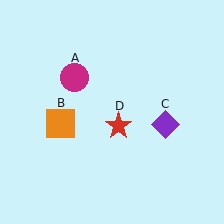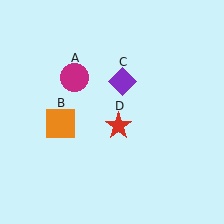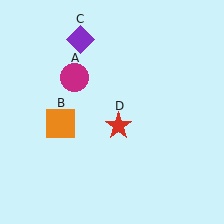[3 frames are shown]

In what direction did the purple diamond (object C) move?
The purple diamond (object C) moved up and to the left.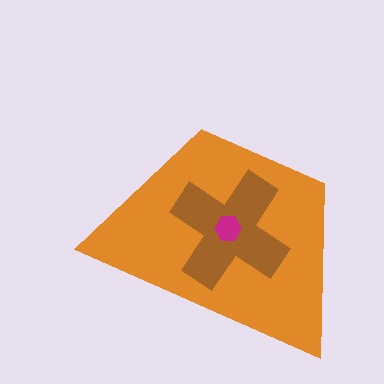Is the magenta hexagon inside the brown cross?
Yes.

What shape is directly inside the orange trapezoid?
The brown cross.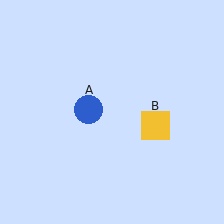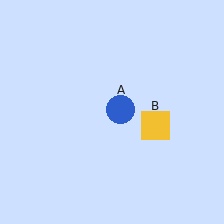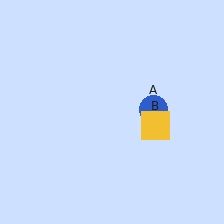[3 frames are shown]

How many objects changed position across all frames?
1 object changed position: blue circle (object A).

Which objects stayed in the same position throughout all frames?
Yellow square (object B) remained stationary.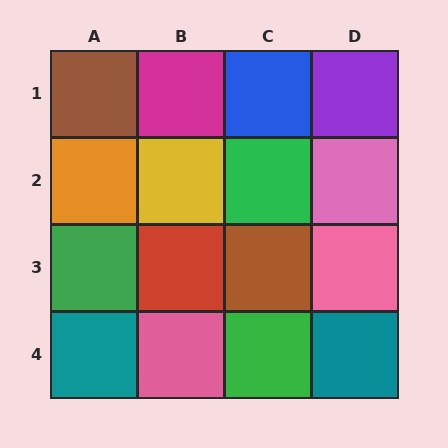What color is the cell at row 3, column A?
Green.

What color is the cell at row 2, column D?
Pink.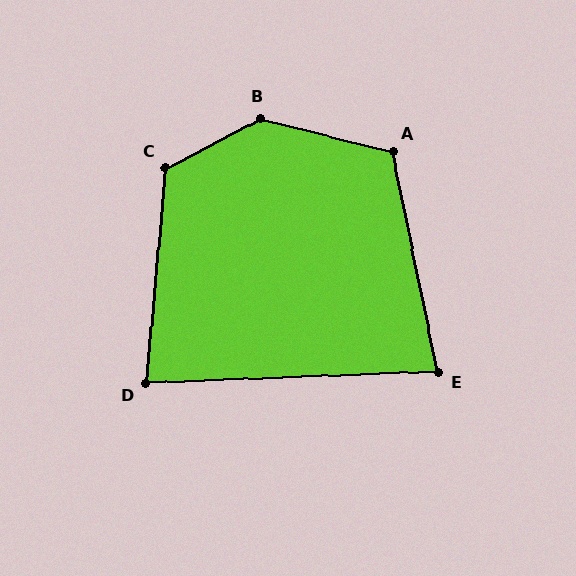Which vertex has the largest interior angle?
B, at approximately 138 degrees.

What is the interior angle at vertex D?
Approximately 83 degrees (acute).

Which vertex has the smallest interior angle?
E, at approximately 81 degrees.